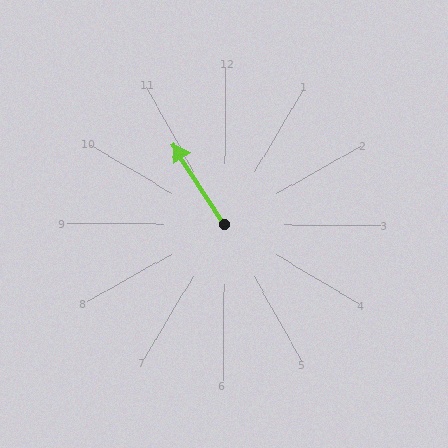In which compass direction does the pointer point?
Northwest.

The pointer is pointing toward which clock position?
Roughly 11 o'clock.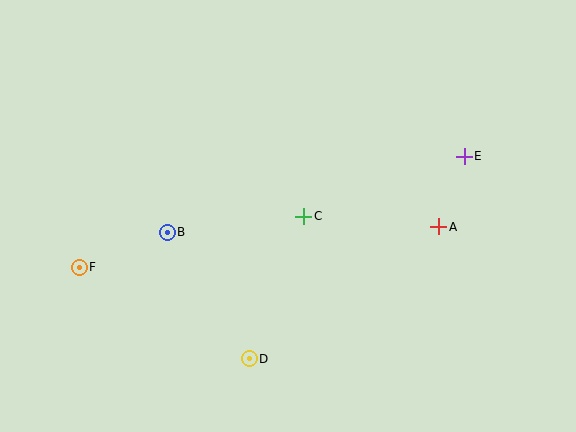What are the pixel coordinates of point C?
Point C is at (304, 216).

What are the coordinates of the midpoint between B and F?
The midpoint between B and F is at (123, 250).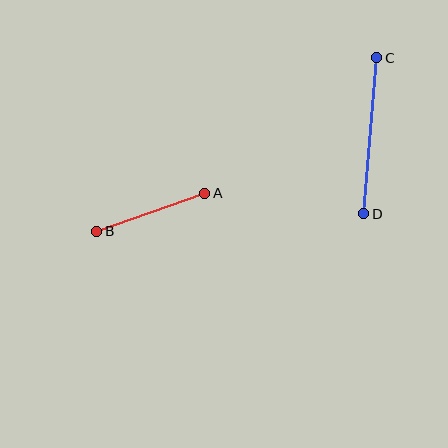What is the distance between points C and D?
The distance is approximately 156 pixels.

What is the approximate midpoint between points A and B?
The midpoint is at approximately (151, 212) pixels.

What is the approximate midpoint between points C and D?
The midpoint is at approximately (370, 136) pixels.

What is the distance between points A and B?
The distance is approximately 115 pixels.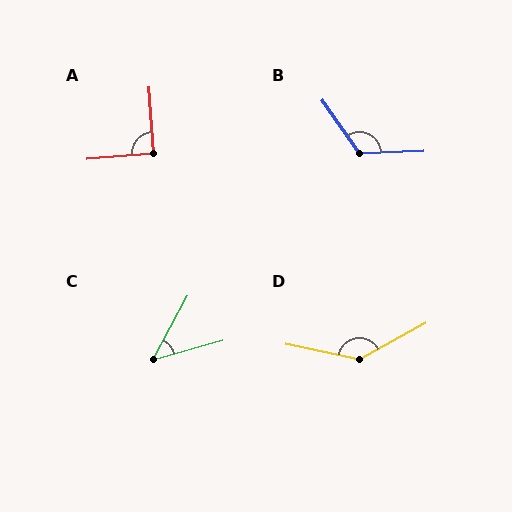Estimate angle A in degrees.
Approximately 91 degrees.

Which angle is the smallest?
C, at approximately 46 degrees.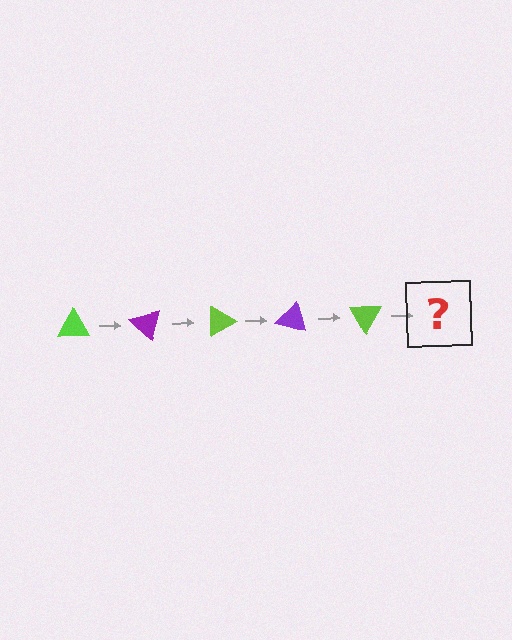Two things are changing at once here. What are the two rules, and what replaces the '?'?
The two rules are that it rotates 45 degrees each step and the color cycles through lime and purple. The '?' should be a purple triangle, rotated 225 degrees from the start.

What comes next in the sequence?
The next element should be a purple triangle, rotated 225 degrees from the start.